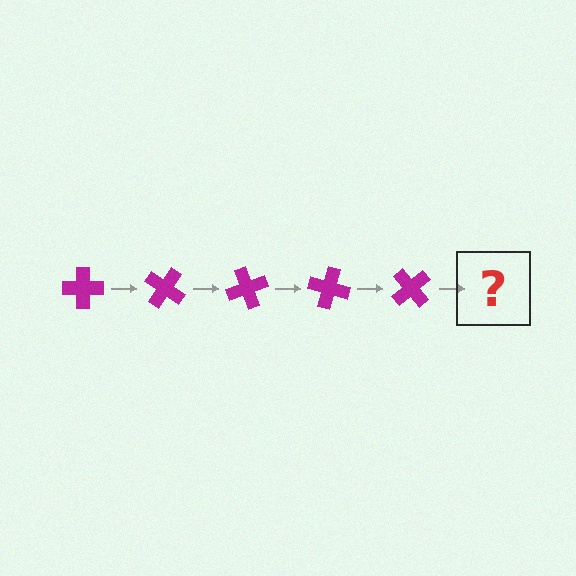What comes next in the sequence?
The next element should be a magenta cross rotated 175 degrees.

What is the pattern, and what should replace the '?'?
The pattern is that the cross rotates 35 degrees each step. The '?' should be a magenta cross rotated 175 degrees.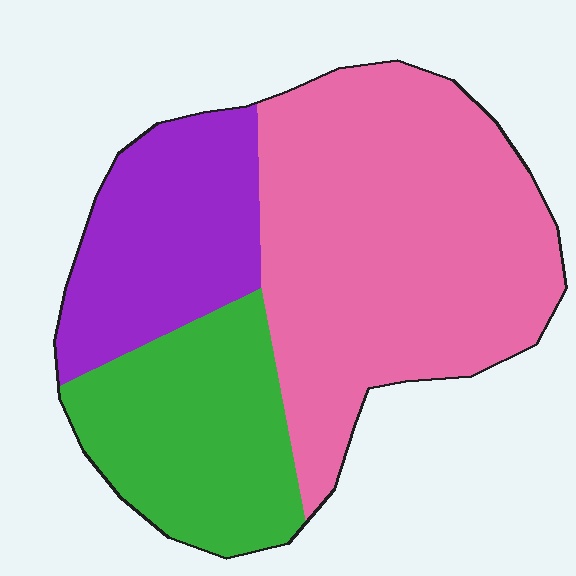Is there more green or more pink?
Pink.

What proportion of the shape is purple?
Purple covers about 20% of the shape.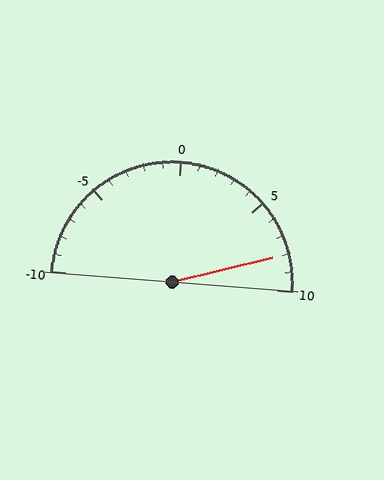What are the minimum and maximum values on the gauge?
The gauge ranges from -10 to 10.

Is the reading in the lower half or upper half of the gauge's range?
The reading is in the upper half of the range (-10 to 10).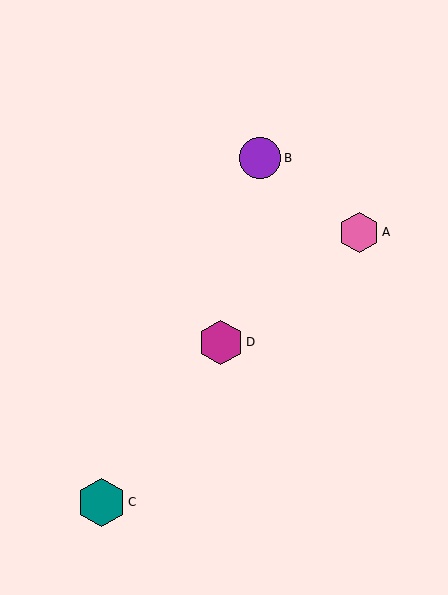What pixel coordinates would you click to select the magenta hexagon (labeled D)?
Click at (221, 342) to select the magenta hexagon D.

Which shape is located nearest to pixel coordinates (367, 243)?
The pink hexagon (labeled A) at (359, 232) is nearest to that location.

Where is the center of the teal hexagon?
The center of the teal hexagon is at (101, 502).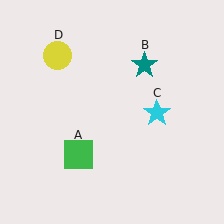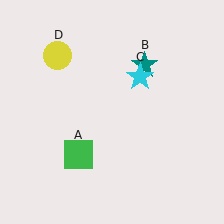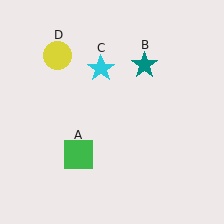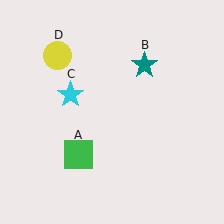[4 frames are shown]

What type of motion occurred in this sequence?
The cyan star (object C) rotated counterclockwise around the center of the scene.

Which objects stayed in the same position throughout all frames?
Green square (object A) and teal star (object B) and yellow circle (object D) remained stationary.